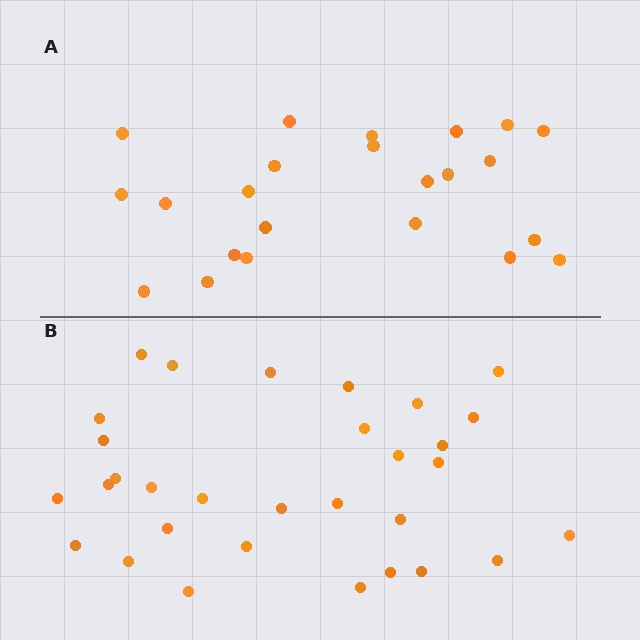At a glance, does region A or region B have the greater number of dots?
Region B (the bottom region) has more dots.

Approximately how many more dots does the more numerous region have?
Region B has roughly 8 or so more dots than region A.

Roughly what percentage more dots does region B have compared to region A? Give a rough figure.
About 35% more.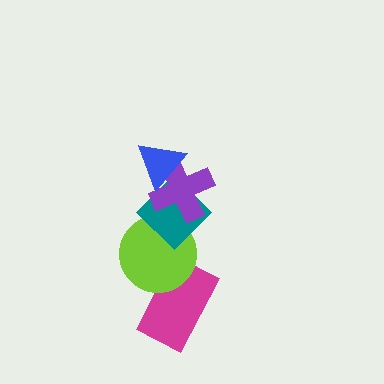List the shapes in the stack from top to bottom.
From top to bottom: the blue triangle, the purple cross, the teal diamond, the lime circle, the magenta rectangle.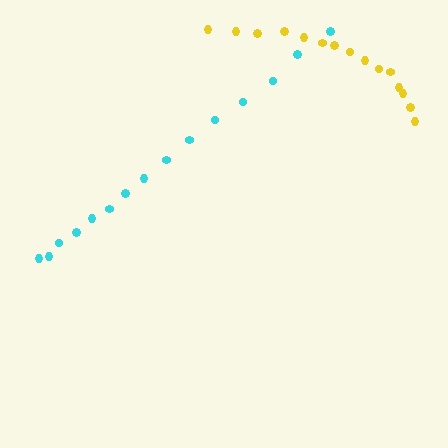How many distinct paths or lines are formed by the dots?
There are 2 distinct paths.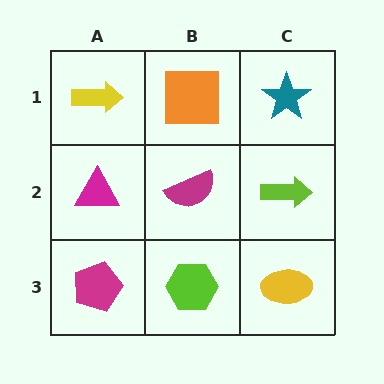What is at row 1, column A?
A yellow arrow.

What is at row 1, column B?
An orange square.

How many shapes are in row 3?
3 shapes.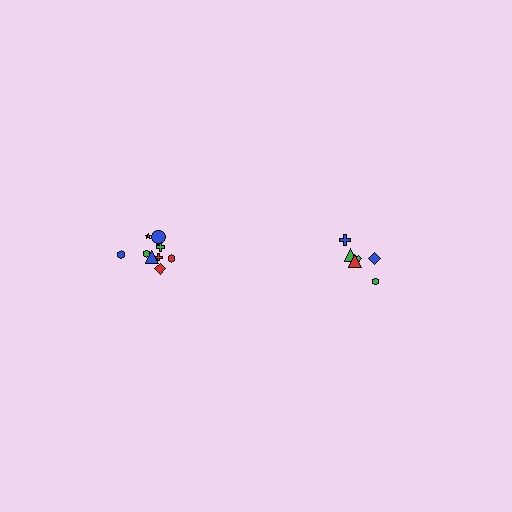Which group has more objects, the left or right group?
The left group.